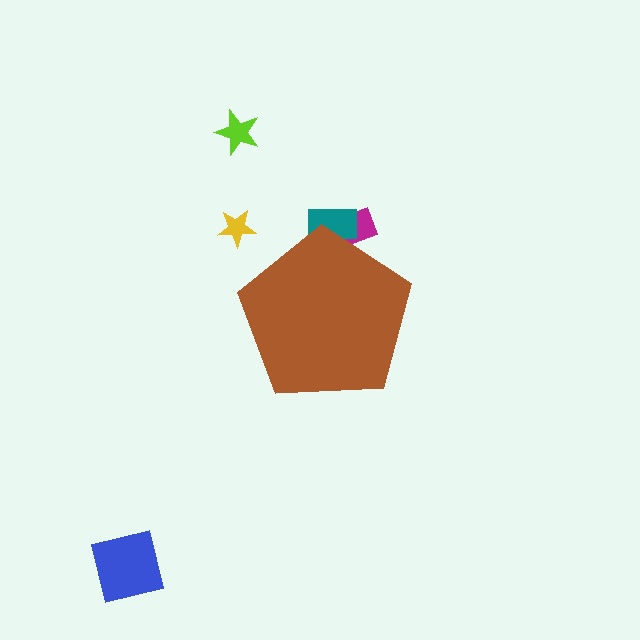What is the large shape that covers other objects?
A brown pentagon.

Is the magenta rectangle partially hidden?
Yes, the magenta rectangle is partially hidden behind the brown pentagon.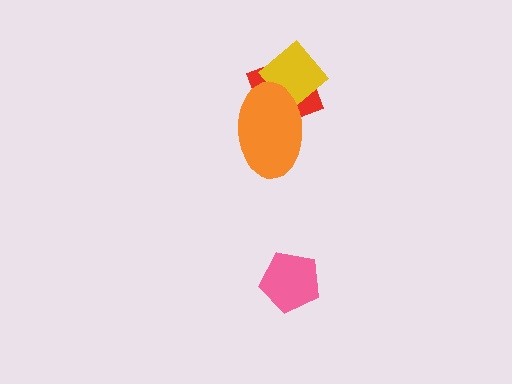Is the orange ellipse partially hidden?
No, no other shape covers it.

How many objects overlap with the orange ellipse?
2 objects overlap with the orange ellipse.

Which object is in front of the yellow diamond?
The orange ellipse is in front of the yellow diamond.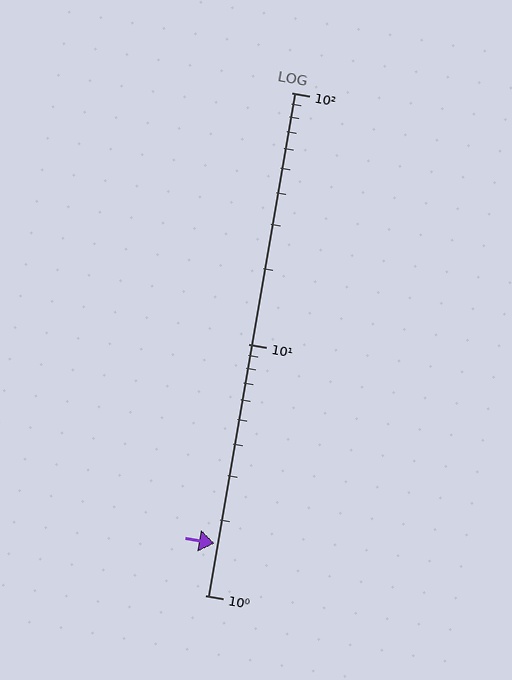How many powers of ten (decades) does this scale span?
The scale spans 2 decades, from 1 to 100.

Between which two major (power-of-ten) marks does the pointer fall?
The pointer is between 1 and 10.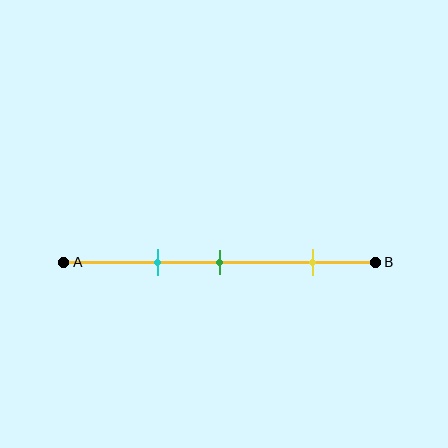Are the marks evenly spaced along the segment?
No, the marks are not evenly spaced.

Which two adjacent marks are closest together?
The cyan and green marks are the closest adjacent pair.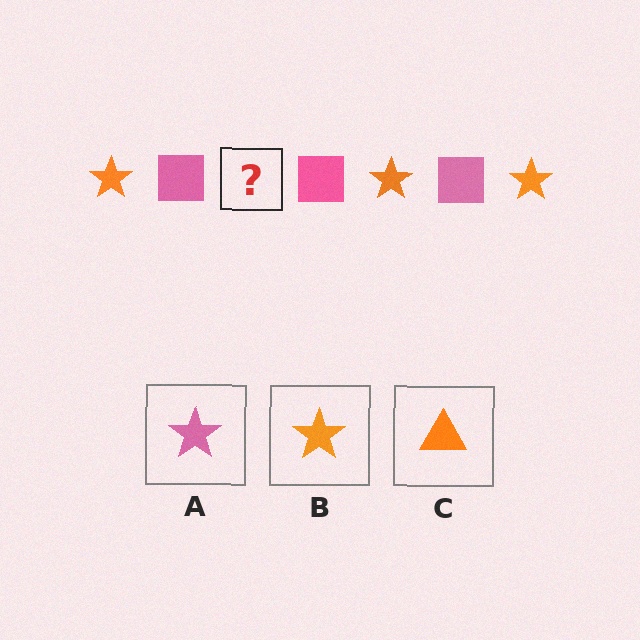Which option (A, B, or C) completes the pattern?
B.